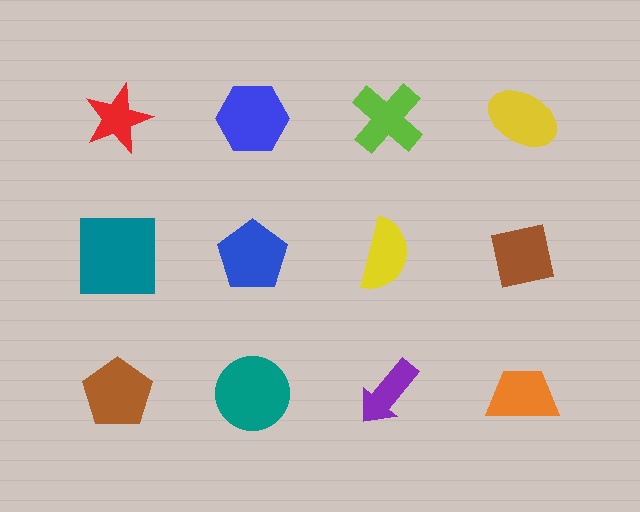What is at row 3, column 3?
A purple arrow.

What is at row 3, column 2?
A teal circle.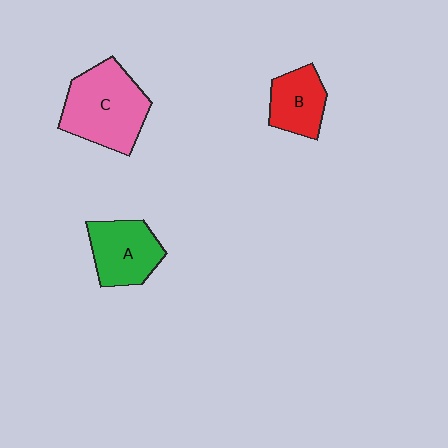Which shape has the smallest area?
Shape B (red).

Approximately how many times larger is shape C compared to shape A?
Approximately 1.4 times.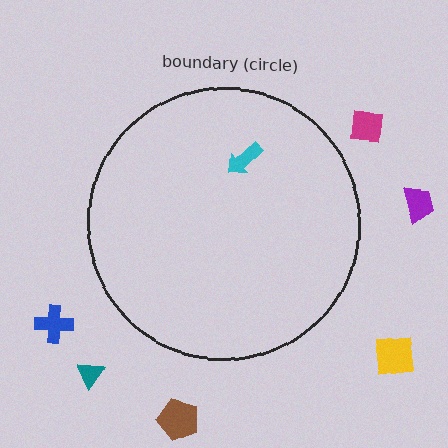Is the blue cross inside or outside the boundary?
Outside.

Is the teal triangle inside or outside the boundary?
Outside.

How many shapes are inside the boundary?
1 inside, 6 outside.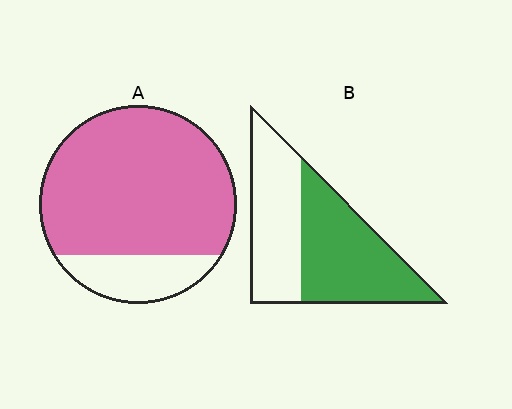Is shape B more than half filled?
Yes.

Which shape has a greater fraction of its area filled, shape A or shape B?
Shape A.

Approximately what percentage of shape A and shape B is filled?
A is approximately 80% and B is approximately 55%.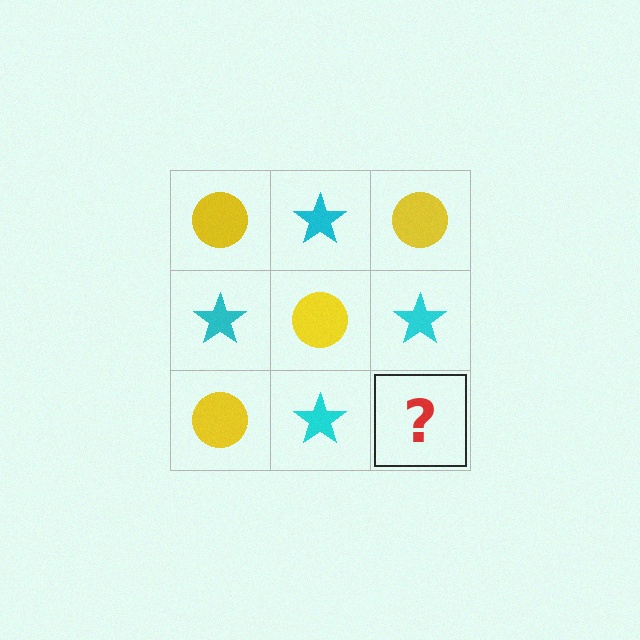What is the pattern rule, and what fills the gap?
The rule is that it alternates yellow circle and cyan star in a checkerboard pattern. The gap should be filled with a yellow circle.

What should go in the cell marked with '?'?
The missing cell should contain a yellow circle.